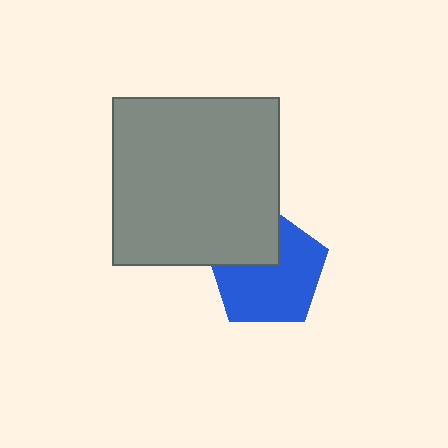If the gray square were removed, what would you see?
You would see the complete blue pentagon.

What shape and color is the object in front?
The object in front is a gray square.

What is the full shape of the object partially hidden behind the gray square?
The partially hidden object is a blue pentagon.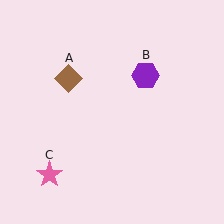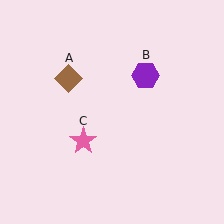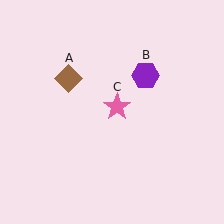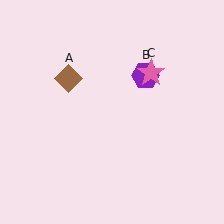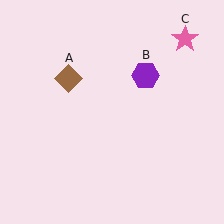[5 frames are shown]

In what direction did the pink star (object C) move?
The pink star (object C) moved up and to the right.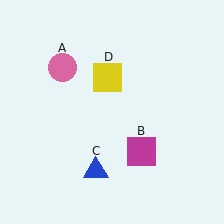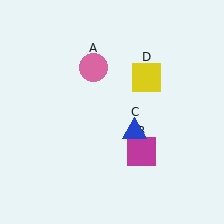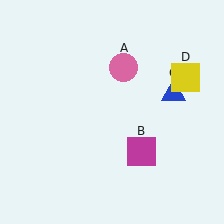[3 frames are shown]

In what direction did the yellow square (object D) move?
The yellow square (object D) moved right.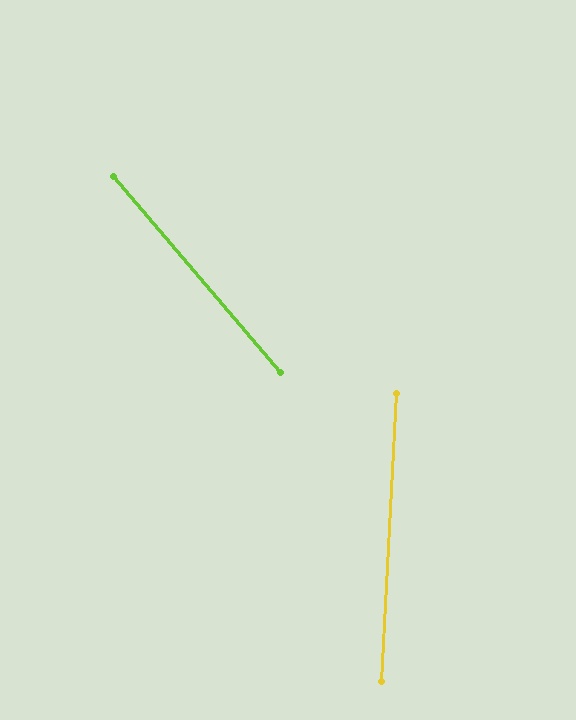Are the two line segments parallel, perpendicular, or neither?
Neither parallel nor perpendicular — they differ by about 43°.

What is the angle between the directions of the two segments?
Approximately 43 degrees.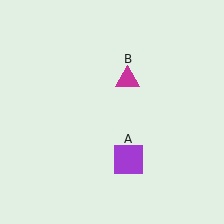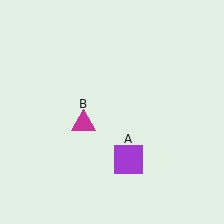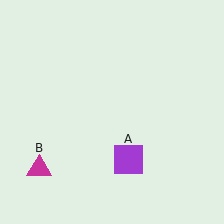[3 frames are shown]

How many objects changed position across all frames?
1 object changed position: magenta triangle (object B).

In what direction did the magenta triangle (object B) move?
The magenta triangle (object B) moved down and to the left.